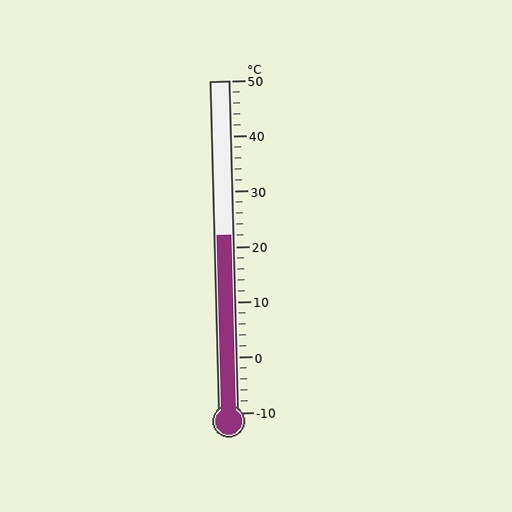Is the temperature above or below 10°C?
The temperature is above 10°C.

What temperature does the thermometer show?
The thermometer shows approximately 22°C.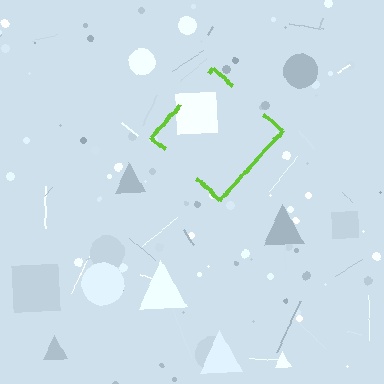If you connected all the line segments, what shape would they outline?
They would outline a diamond.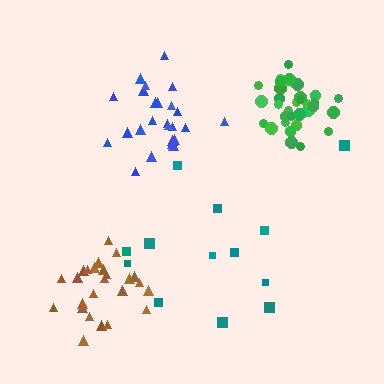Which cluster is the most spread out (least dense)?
Teal.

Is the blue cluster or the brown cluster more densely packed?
Blue.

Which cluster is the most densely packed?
Green.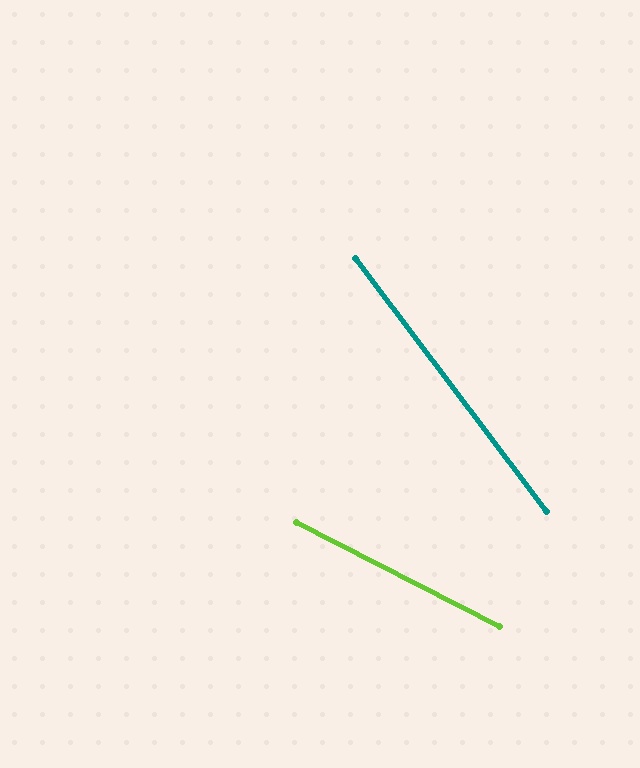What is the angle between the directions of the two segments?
Approximately 26 degrees.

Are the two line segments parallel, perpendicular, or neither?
Neither parallel nor perpendicular — they differ by about 26°.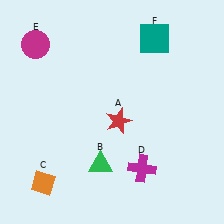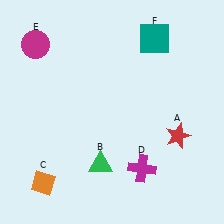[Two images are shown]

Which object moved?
The red star (A) moved right.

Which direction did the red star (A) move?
The red star (A) moved right.